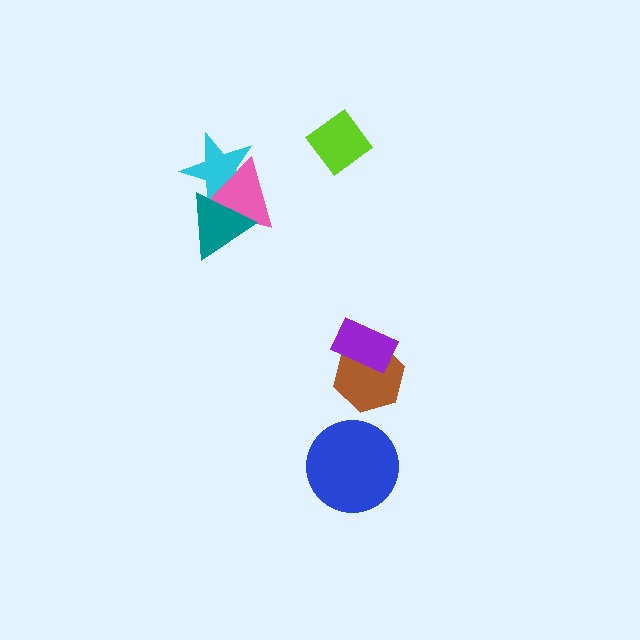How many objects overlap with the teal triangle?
2 objects overlap with the teal triangle.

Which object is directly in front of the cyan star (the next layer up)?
The pink triangle is directly in front of the cyan star.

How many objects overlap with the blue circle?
0 objects overlap with the blue circle.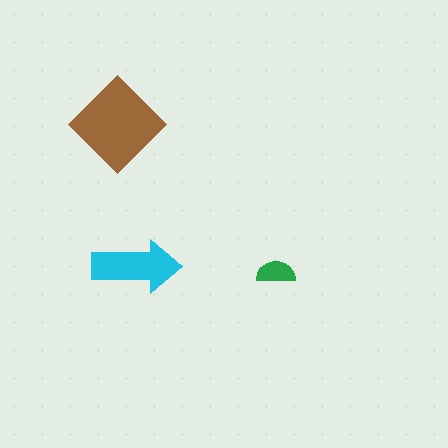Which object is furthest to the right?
The green semicircle is rightmost.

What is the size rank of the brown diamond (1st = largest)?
1st.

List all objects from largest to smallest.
The brown diamond, the cyan arrow, the green semicircle.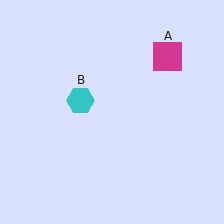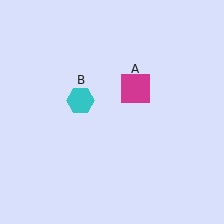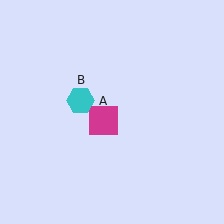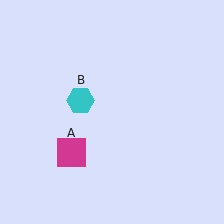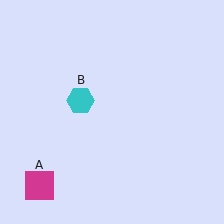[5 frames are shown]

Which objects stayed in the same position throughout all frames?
Cyan hexagon (object B) remained stationary.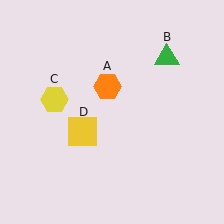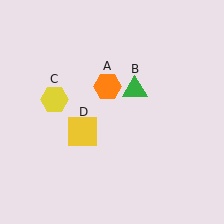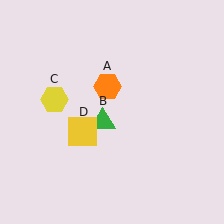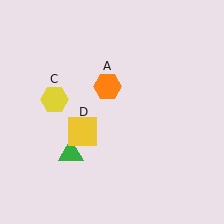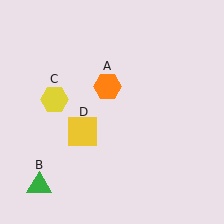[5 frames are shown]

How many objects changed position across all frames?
1 object changed position: green triangle (object B).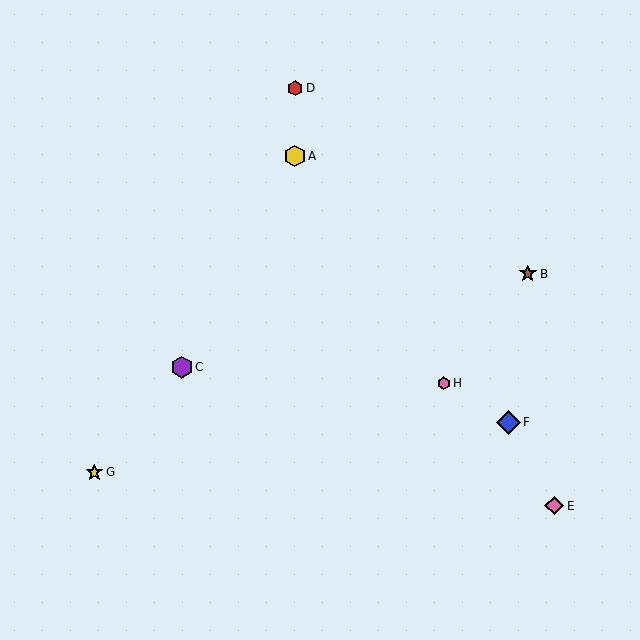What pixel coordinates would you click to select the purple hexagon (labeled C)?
Click at (182, 367) to select the purple hexagon C.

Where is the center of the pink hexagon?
The center of the pink hexagon is at (444, 383).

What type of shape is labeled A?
Shape A is a yellow hexagon.